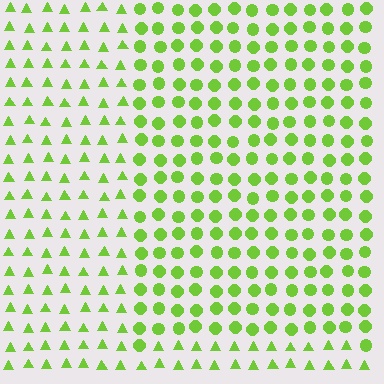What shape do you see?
I see a rectangle.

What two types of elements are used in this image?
The image uses circles inside the rectangle region and triangles outside it.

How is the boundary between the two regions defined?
The boundary is defined by a change in element shape: circles inside vs. triangles outside. All elements share the same color and spacing.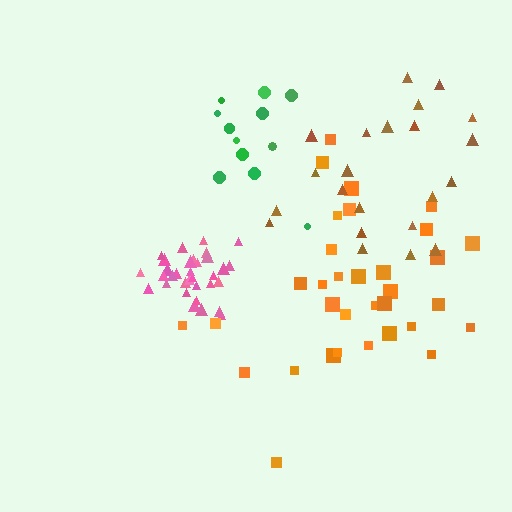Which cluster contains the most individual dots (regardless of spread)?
Pink (33).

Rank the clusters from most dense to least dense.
pink, orange, green, brown.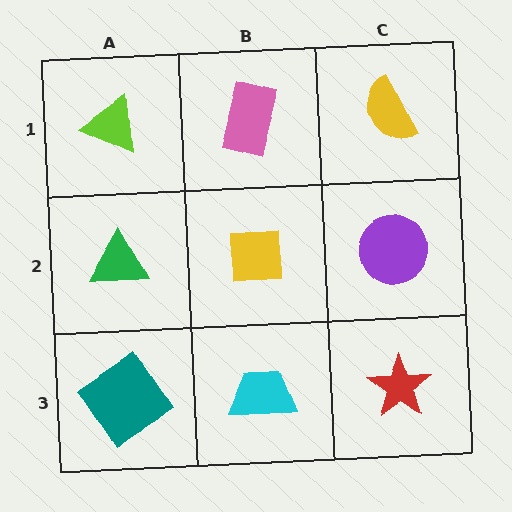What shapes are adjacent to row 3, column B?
A yellow square (row 2, column B), a teal diamond (row 3, column A), a red star (row 3, column C).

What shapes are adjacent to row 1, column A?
A green triangle (row 2, column A), a pink rectangle (row 1, column B).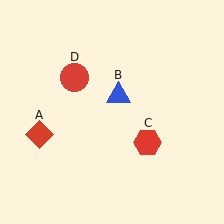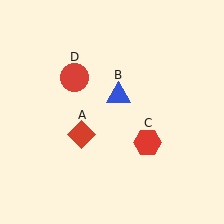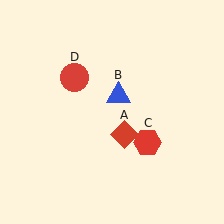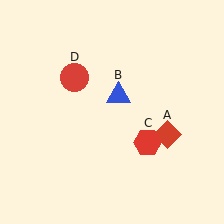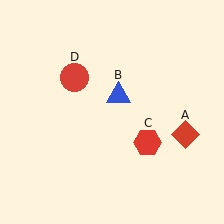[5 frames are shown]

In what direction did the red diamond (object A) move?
The red diamond (object A) moved right.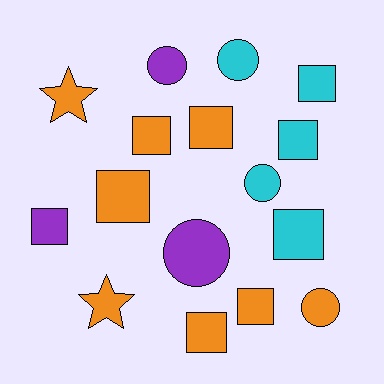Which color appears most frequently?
Orange, with 8 objects.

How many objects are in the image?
There are 16 objects.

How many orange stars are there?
There are 2 orange stars.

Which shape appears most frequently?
Square, with 9 objects.